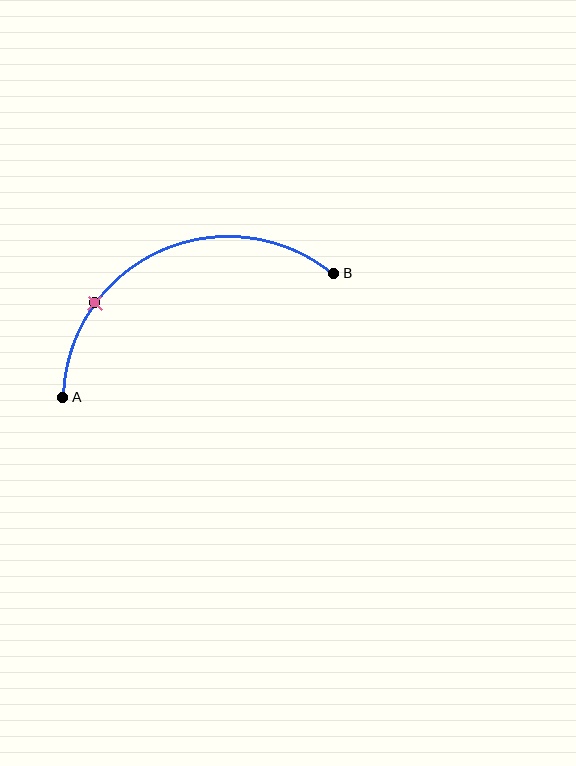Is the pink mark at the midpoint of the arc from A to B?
No. The pink mark lies on the arc but is closer to endpoint A. The arc midpoint would be at the point on the curve equidistant along the arc from both A and B.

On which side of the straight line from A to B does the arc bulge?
The arc bulges above the straight line connecting A and B.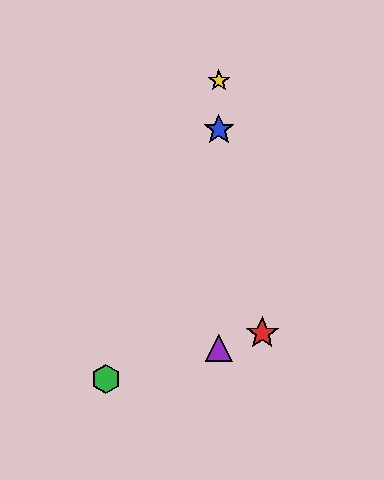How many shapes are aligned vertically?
3 shapes (the blue star, the yellow star, the purple triangle) are aligned vertically.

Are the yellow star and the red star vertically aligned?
No, the yellow star is at x≈219 and the red star is at x≈262.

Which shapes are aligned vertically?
The blue star, the yellow star, the purple triangle are aligned vertically.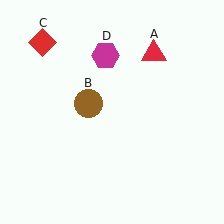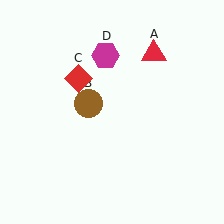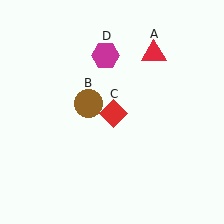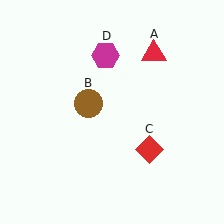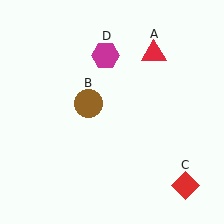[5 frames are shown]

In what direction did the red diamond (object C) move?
The red diamond (object C) moved down and to the right.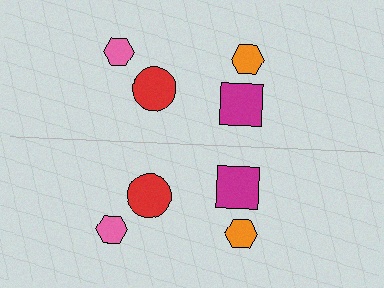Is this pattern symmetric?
Yes, this pattern has bilateral (reflection) symmetry.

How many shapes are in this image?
There are 8 shapes in this image.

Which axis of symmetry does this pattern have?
The pattern has a horizontal axis of symmetry running through the center of the image.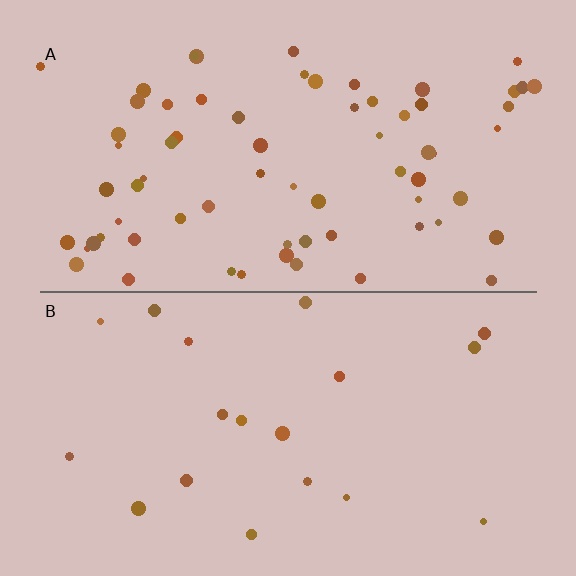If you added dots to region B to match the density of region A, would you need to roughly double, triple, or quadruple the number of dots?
Approximately quadruple.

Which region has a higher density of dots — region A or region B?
A (the top).